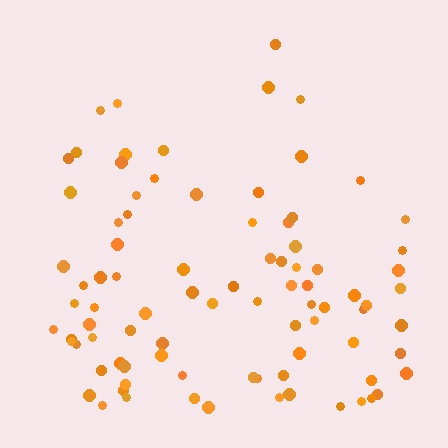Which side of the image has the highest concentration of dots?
The bottom.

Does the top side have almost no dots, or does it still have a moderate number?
Still a moderate number, just noticeably fewer than the bottom.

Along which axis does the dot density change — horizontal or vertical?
Vertical.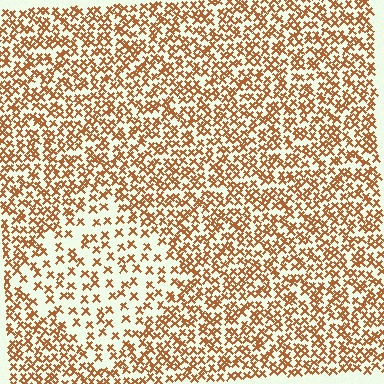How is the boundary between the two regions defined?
The boundary is defined by a change in element density (approximately 2.1x ratio). All elements are the same color, size, and shape.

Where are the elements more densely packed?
The elements are more densely packed outside the diamond boundary.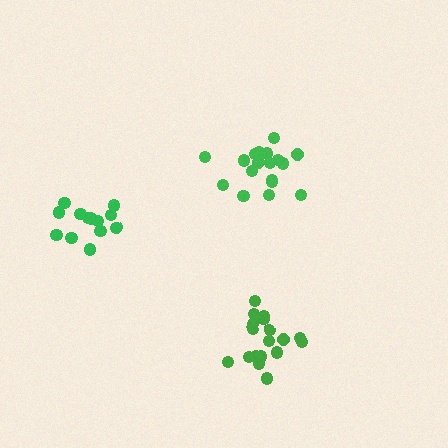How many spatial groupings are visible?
There are 3 spatial groupings.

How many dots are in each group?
Group 1: 13 dots, Group 2: 18 dots, Group 3: 18 dots (49 total).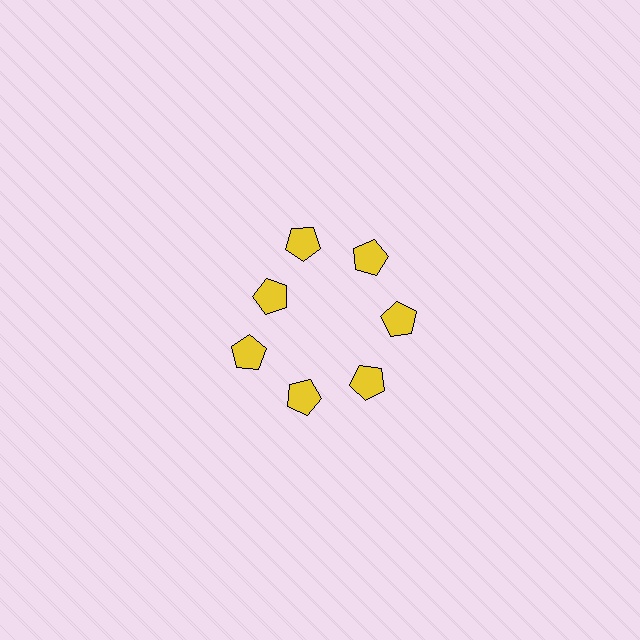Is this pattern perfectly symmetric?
No. The 7 yellow pentagons are arranged in a ring, but one element near the 10 o'clock position is pulled inward toward the center, breaking the 7-fold rotational symmetry.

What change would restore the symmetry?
The symmetry would be restored by moving it outward, back onto the ring so that all 7 pentagons sit at equal angles and equal distance from the center.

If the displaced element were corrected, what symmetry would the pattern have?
It would have 7-fold rotational symmetry — the pattern would map onto itself every 51 degrees.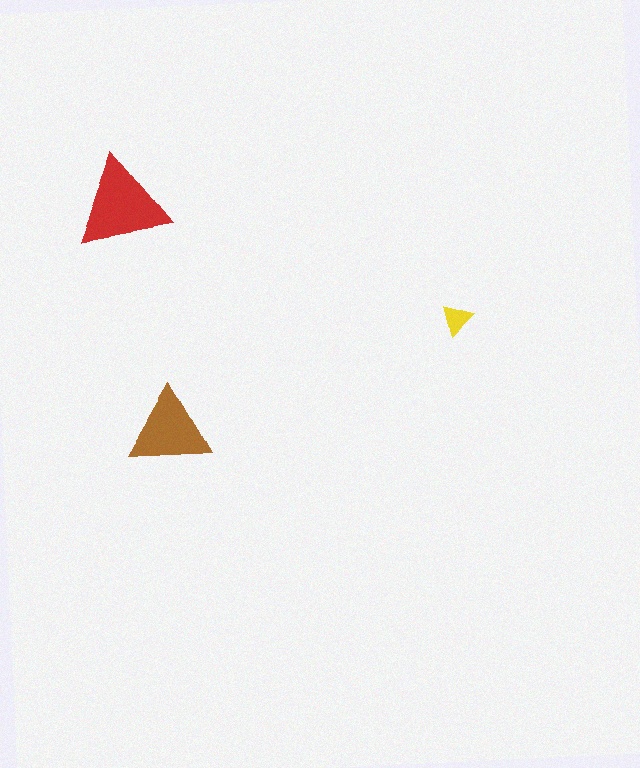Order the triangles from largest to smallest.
the red one, the brown one, the yellow one.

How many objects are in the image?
There are 3 objects in the image.